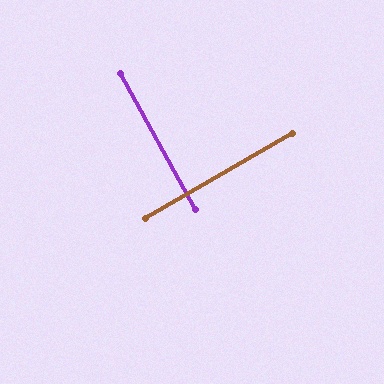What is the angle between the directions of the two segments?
Approximately 89 degrees.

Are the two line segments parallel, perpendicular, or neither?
Perpendicular — they meet at approximately 89°.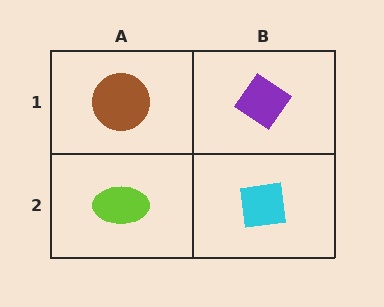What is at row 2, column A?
A lime ellipse.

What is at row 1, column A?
A brown circle.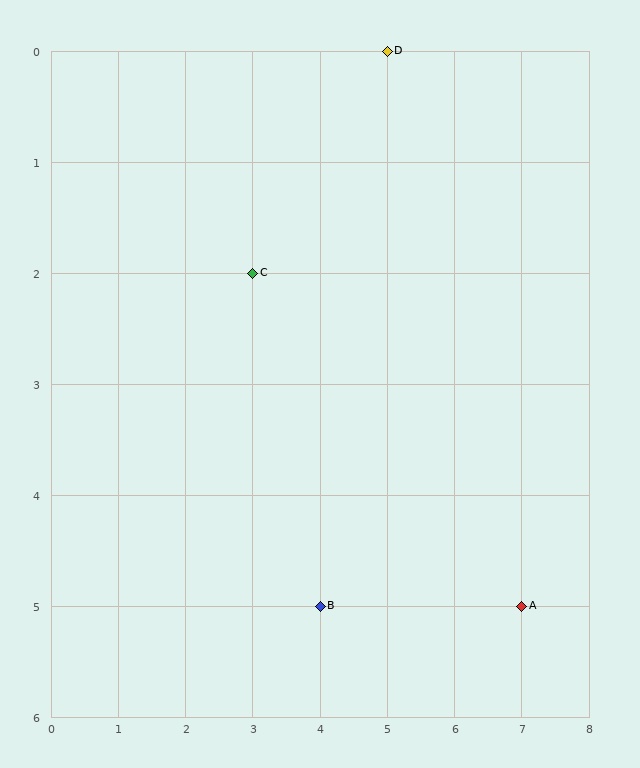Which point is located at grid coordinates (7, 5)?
Point A is at (7, 5).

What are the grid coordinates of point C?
Point C is at grid coordinates (3, 2).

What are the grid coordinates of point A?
Point A is at grid coordinates (7, 5).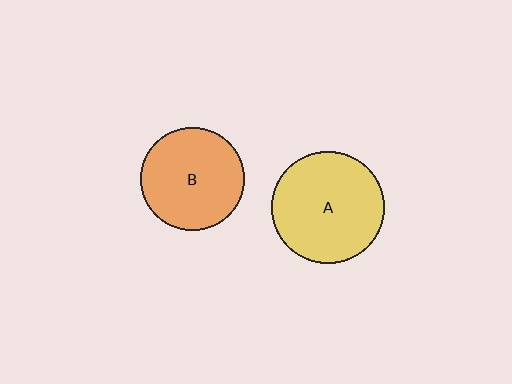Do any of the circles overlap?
No, none of the circles overlap.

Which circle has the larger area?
Circle A (yellow).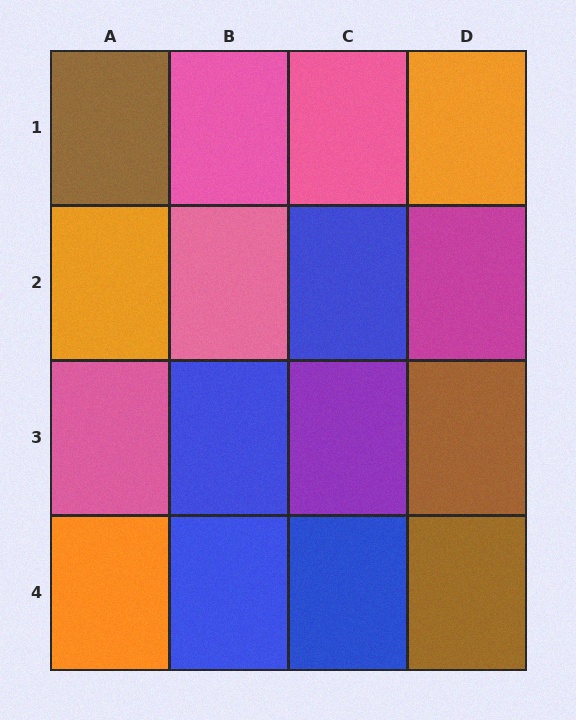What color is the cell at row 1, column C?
Pink.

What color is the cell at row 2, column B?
Pink.